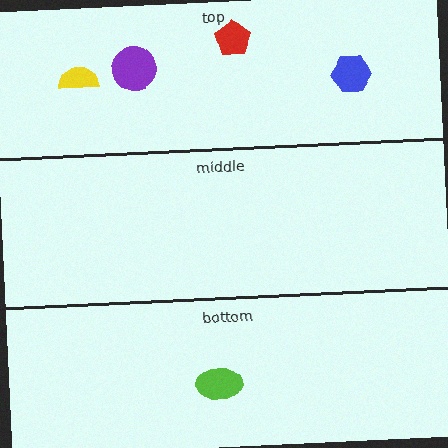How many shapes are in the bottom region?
1.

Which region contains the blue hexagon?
The top region.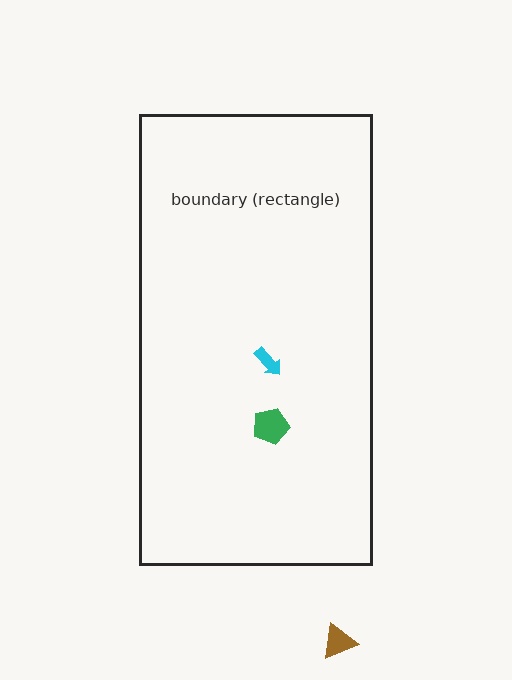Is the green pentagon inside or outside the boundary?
Inside.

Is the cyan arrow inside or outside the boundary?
Inside.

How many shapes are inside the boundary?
2 inside, 1 outside.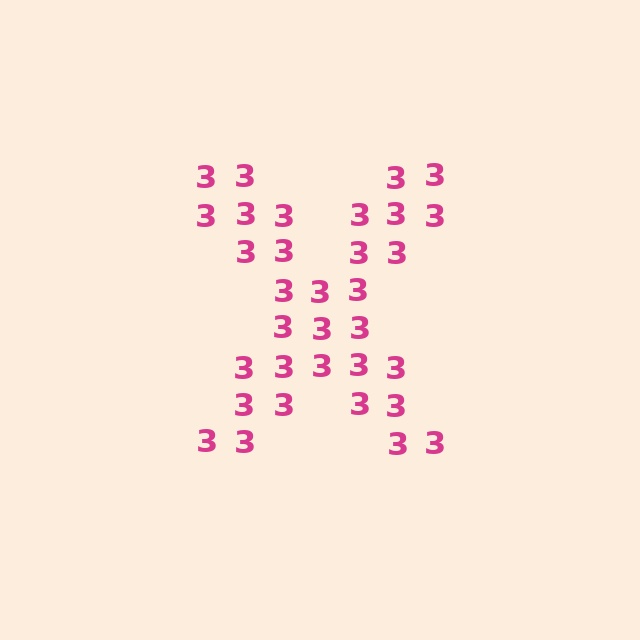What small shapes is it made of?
It is made of small digit 3's.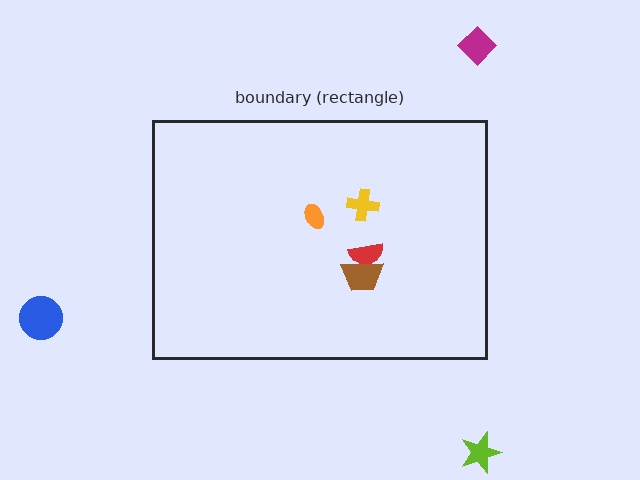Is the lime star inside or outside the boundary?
Outside.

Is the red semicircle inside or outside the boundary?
Inside.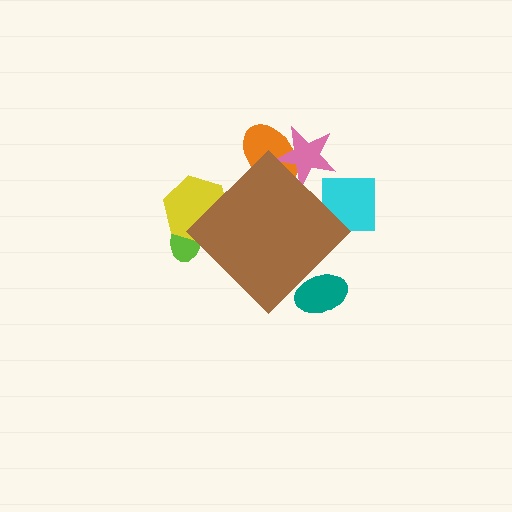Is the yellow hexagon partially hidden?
Yes, the yellow hexagon is partially hidden behind the brown diamond.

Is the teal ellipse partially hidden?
Yes, the teal ellipse is partially hidden behind the brown diamond.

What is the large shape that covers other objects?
A brown diamond.